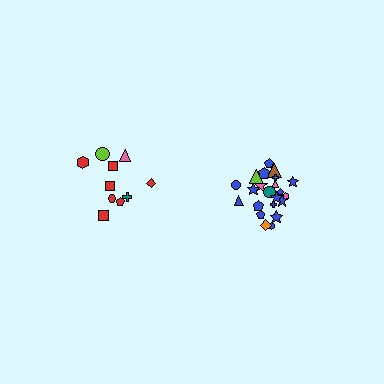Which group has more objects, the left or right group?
The right group.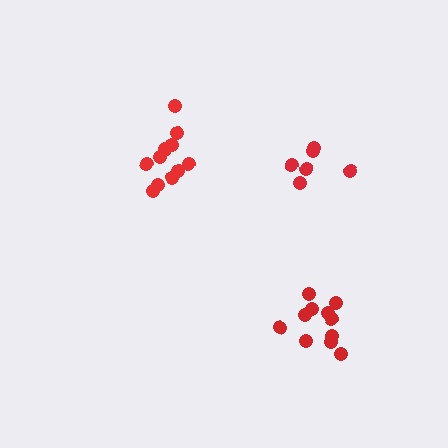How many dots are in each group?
Group 1: 11 dots, Group 2: 11 dots, Group 3: 6 dots (28 total).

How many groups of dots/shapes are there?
There are 3 groups.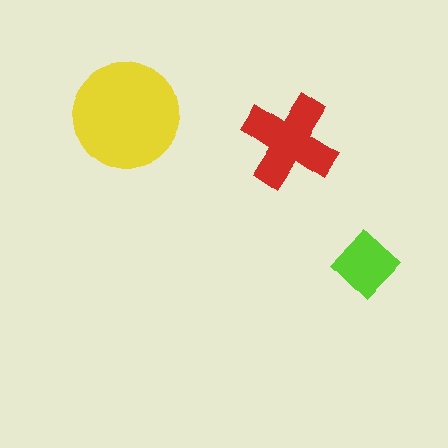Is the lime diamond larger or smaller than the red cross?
Smaller.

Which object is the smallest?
The lime diamond.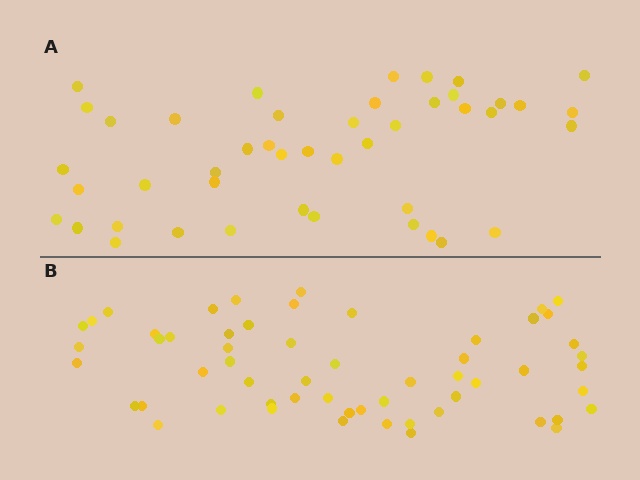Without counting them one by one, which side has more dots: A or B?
Region B (the bottom region) has more dots.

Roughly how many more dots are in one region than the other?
Region B has roughly 12 or so more dots than region A.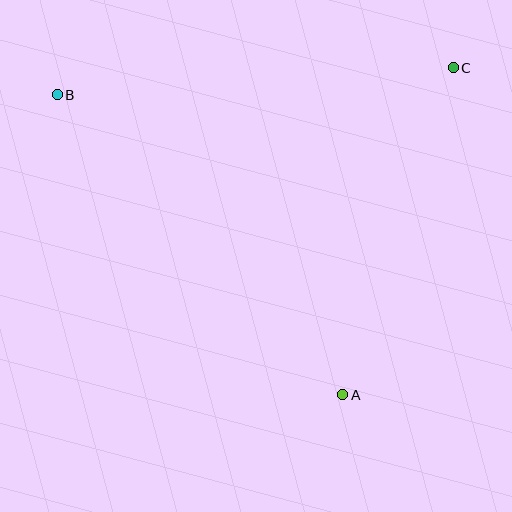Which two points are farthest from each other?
Points A and B are farthest from each other.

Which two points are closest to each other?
Points A and C are closest to each other.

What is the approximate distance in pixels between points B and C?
The distance between B and C is approximately 397 pixels.